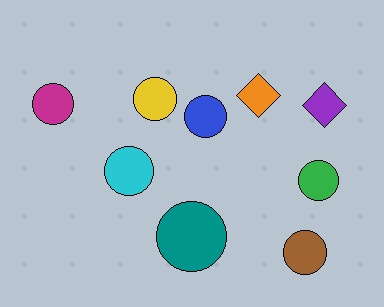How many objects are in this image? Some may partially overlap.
There are 9 objects.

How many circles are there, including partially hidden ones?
There are 7 circles.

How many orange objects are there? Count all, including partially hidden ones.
There is 1 orange object.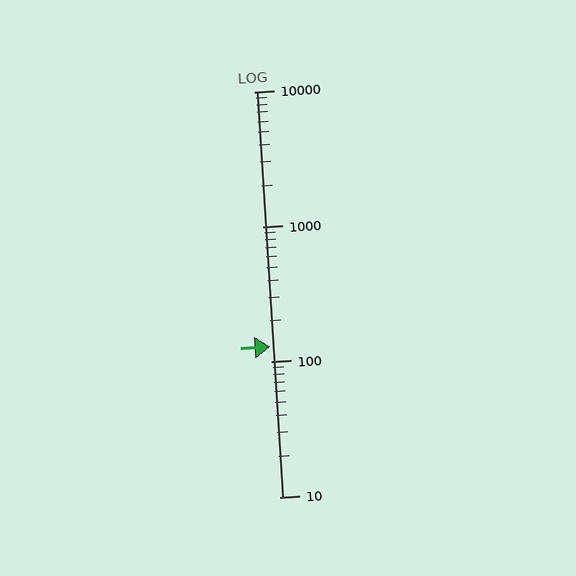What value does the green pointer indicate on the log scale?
The pointer indicates approximately 130.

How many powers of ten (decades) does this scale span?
The scale spans 3 decades, from 10 to 10000.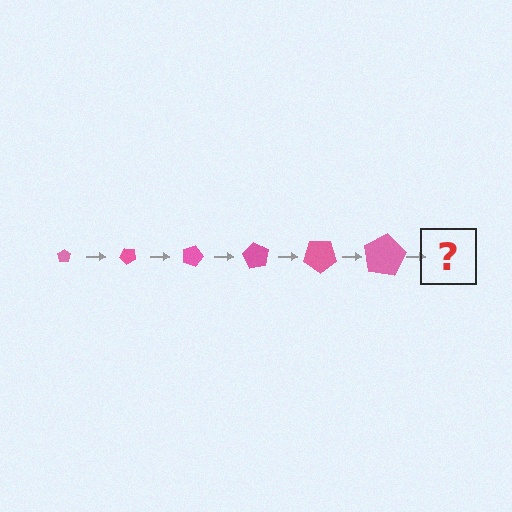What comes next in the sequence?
The next element should be a pentagon, larger than the previous one and rotated 270 degrees from the start.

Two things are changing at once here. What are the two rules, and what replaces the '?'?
The two rules are that the pentagon grows larger each step and it rotates 45 degrees each step. The '?' should be a pentagon, larger than the previous one and rotated 270 degrees from the start.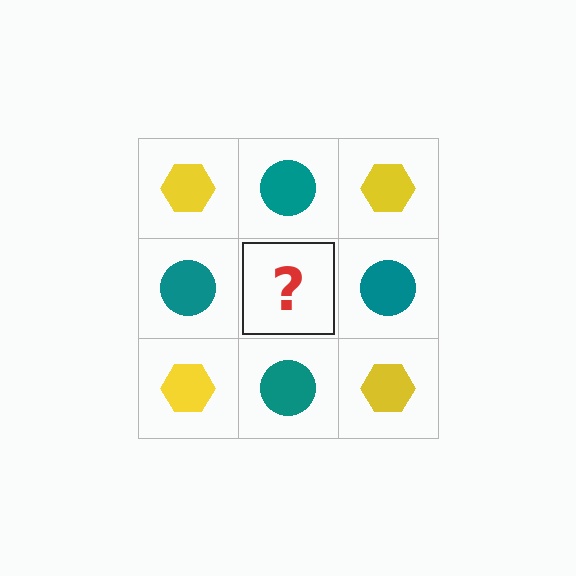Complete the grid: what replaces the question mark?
The question mark should be replaced with a yellow hexagon.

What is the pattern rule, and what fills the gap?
The rule is that it alternates yellow hexagon and teal circle in a checkerboard pattern. The gap should be filled with a yellow hexagon.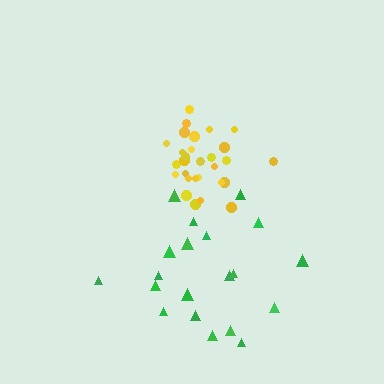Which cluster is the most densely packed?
Yellow.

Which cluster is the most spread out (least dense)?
Green.